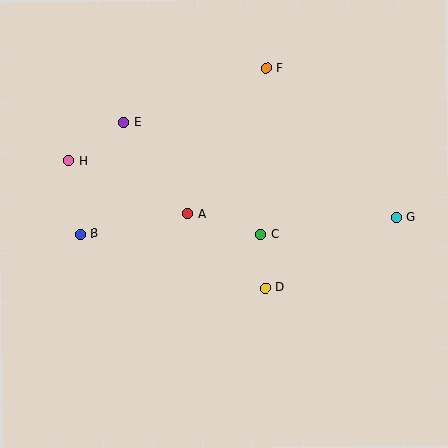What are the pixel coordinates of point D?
Point D is at (265, 288).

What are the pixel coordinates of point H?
Point H is at (69, 161).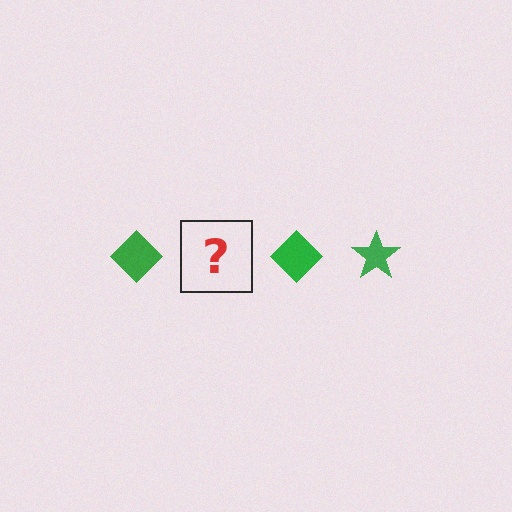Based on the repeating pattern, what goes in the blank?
The blank should be a green star.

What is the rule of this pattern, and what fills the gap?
The rule is that the pattern cycles through diamond, star shapes in green. The gap should be filled with a green star.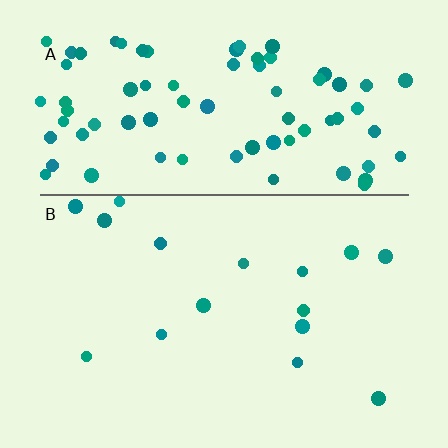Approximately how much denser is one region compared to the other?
Approximately 5.2× — region A over region B.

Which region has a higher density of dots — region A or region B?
A (the top).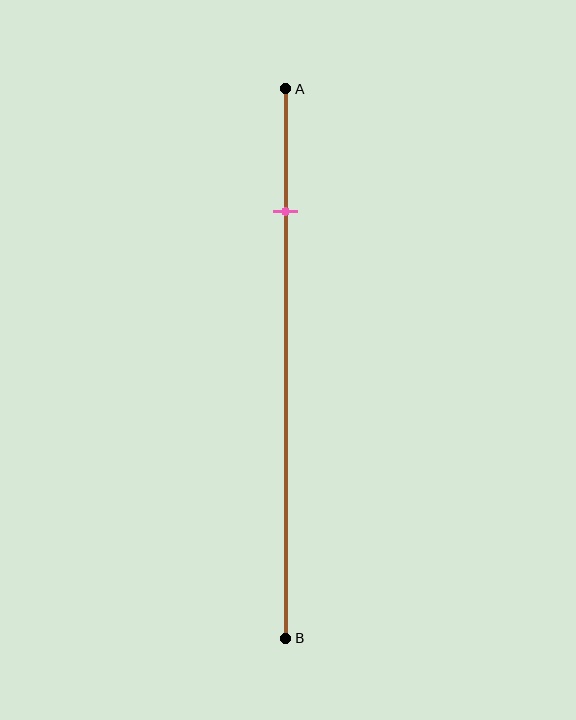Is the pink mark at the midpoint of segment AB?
No, the mark is at about 20% from A, not at the 50% midpoint.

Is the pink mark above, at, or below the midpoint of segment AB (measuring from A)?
The pink mark is above the midpoint of segment AB.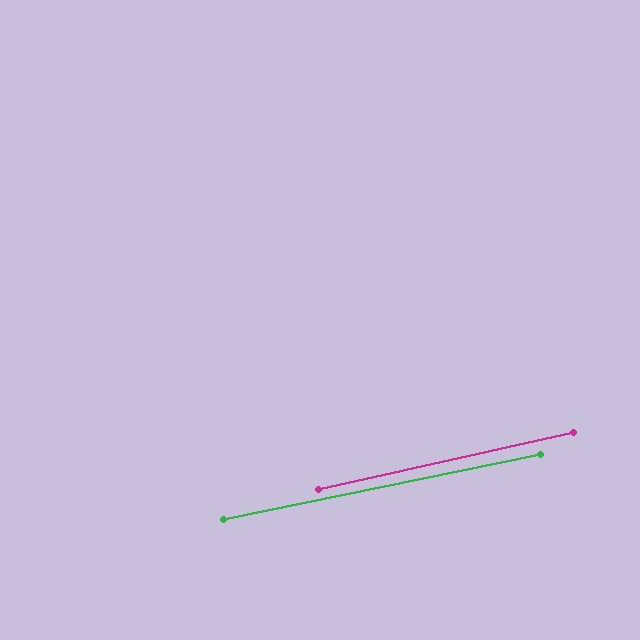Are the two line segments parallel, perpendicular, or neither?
Parallel — their directions differ by only 1.1°.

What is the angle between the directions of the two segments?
Approximately 1 degree.